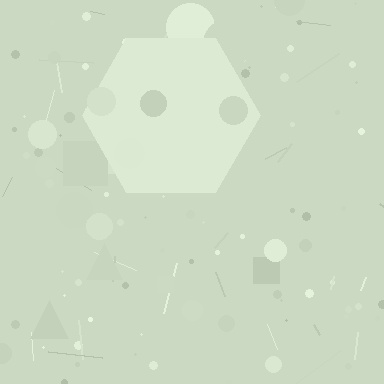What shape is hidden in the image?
A hexagon is hidden in the image.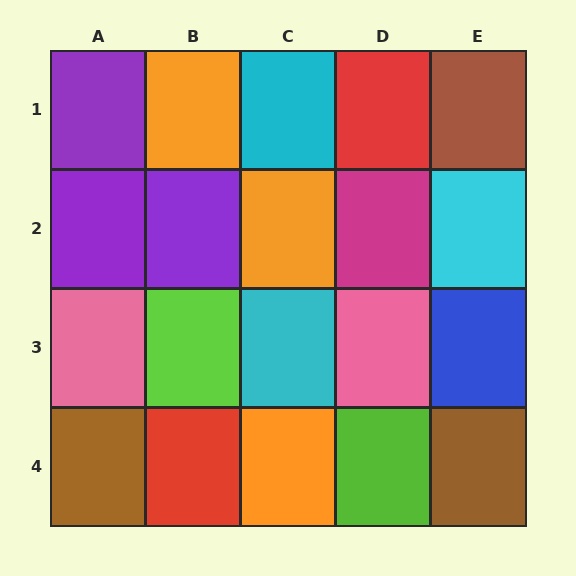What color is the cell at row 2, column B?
Purple.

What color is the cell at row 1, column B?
Orange.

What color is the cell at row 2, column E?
Cyan.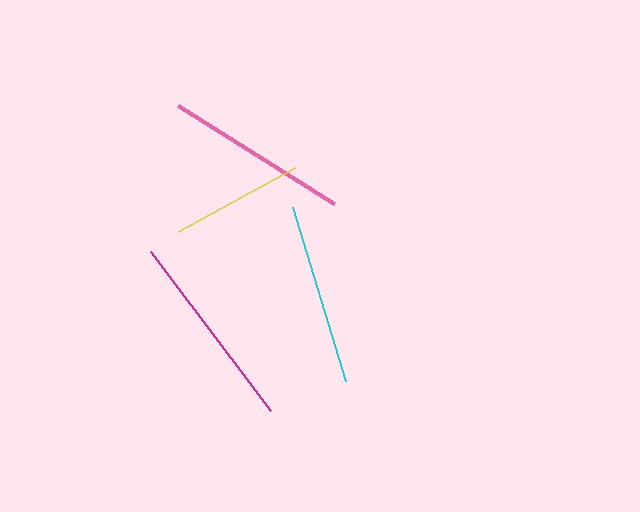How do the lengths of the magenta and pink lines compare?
The magenta and pink lines are approximately the same length.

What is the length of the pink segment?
The pink segment is approximately 185 pixels long.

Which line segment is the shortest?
The yellow line is the shortest at approximately 133 pixels.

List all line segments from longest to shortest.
From longest to shortest: magenta, pink, cyan, yellow.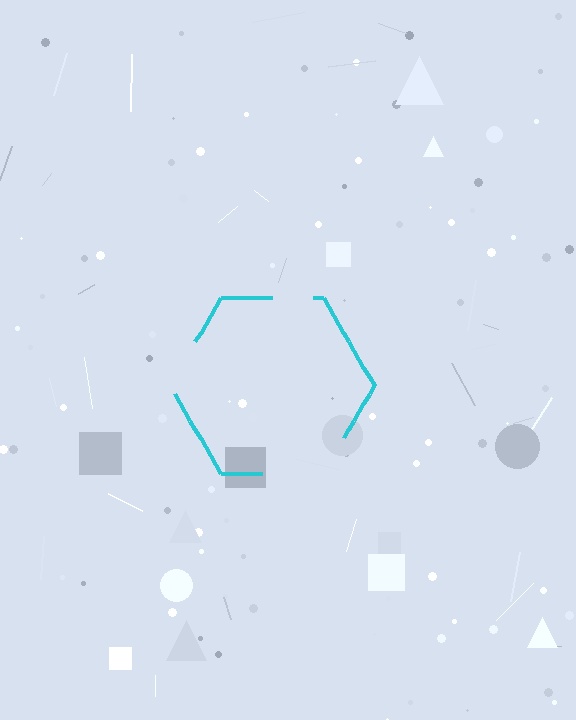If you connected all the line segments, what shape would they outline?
They would outline a hexagon.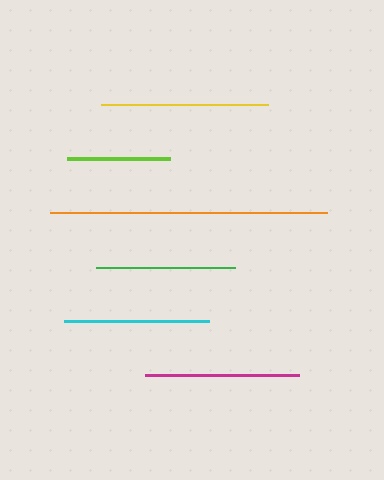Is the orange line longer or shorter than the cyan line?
The orange line is longer than the cyan line.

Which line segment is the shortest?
The lime line is the shortest at approximately 103 pixels.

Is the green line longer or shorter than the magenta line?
The magenta line is longer than the green line.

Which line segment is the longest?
The orange line is the longest at approximately 277 pixels.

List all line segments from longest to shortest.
From longest to shortest: orange, yellow, magenta, cyan, green, lime.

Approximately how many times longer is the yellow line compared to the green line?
The yellow line is approximately 1.2 times the length of the green line.